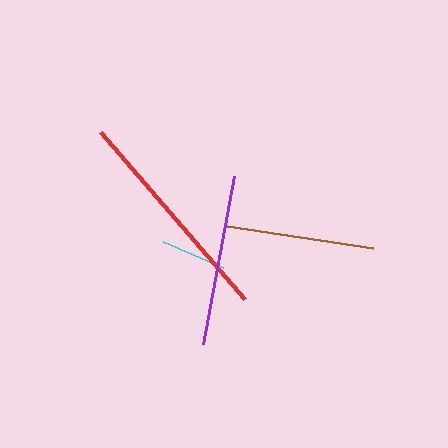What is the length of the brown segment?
The brown segment is approximately 148 pixels long.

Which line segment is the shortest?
The cyan line is the shortest at approximately 65 pixels.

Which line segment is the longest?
The red line is the longest at approximately 220 pixels.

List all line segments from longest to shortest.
From longest to shortest: red, purple, brown, cyan.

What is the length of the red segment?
The red segment is approximately 220 pixels long.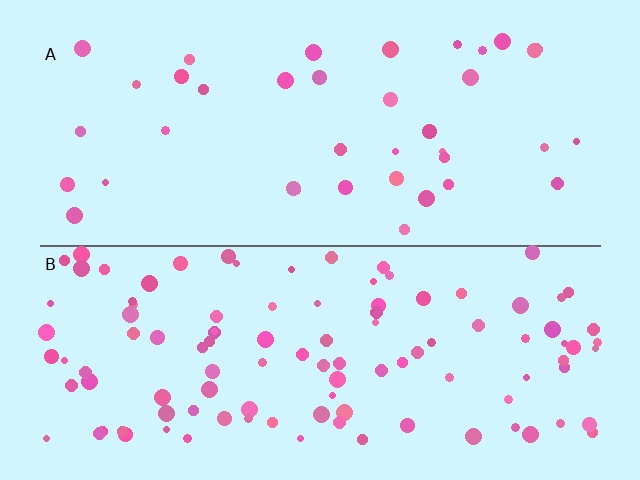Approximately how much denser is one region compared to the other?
Approximately 2.8× — region B over region A.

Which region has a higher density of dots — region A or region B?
B (the bottom).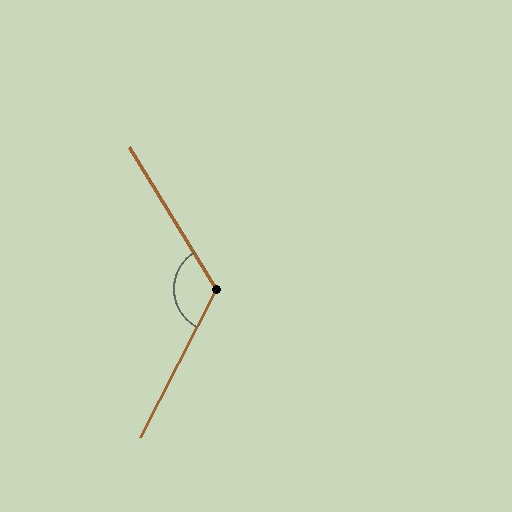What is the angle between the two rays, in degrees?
Approximately 121 degrees.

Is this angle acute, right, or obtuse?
It is obtuse.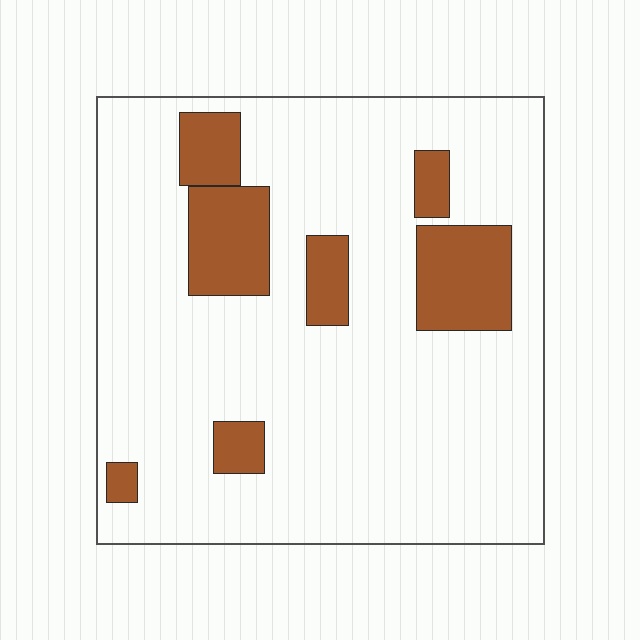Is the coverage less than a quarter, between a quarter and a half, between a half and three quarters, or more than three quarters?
Less than a quarter.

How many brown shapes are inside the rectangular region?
7.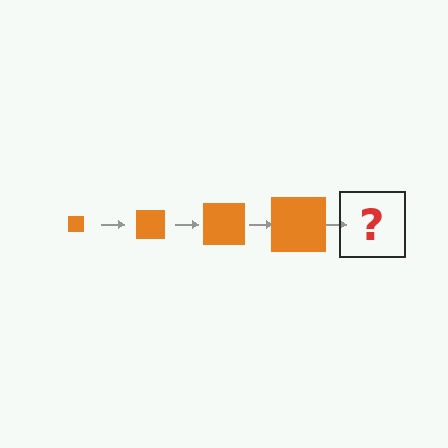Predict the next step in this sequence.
The next step is an orange square, larger than the previous one.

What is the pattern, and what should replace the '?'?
The pattern is that the square gets progressively larger each step. The '?' should be an orange square, larger than the previous one.